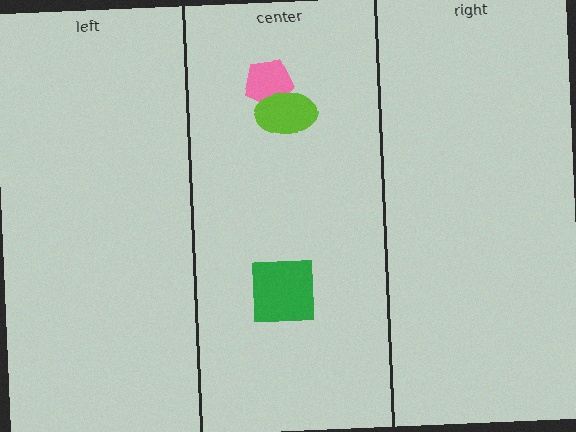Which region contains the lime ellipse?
The center region.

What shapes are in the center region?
The pink pentagon, the lime ellipse, the green square.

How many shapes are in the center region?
3.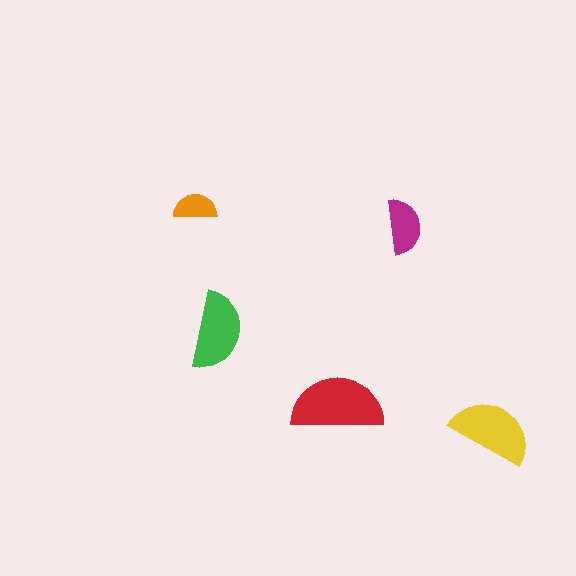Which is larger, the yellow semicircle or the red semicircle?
The red one.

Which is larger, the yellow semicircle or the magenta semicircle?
The yellow one.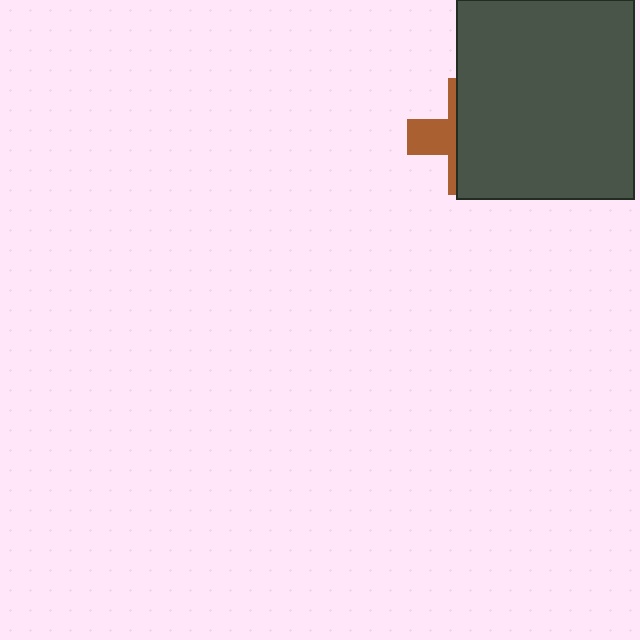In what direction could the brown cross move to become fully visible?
The brown cross could move left. That would shift it out from behind the dark gray rectangle entirely.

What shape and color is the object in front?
The object in front is a dark gray rectangle.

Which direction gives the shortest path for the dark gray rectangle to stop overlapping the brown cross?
Moving right gives the shortest separation.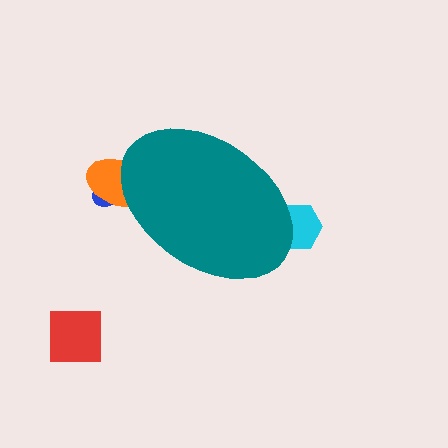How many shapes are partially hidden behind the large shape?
3 shapes are partially hidden.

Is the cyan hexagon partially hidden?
Yes, the cyan hexagon is partially hidden behind the teal ellipse.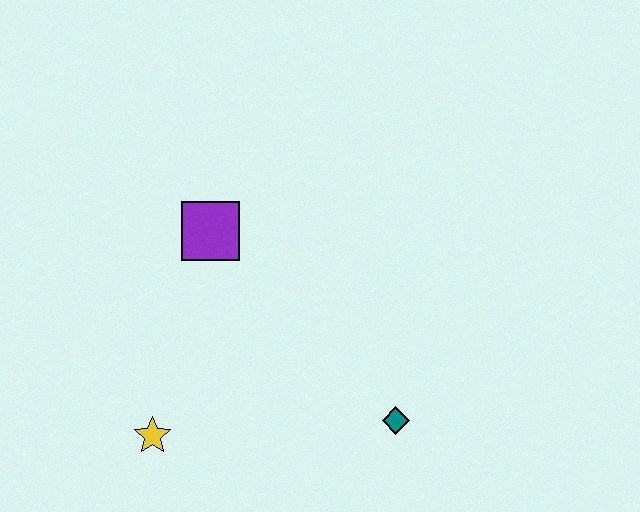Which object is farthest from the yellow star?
The teal diamond is farthest from the yellow star.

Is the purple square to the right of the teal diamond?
No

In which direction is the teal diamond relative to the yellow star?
The teal diamond is to the right of the yellow star.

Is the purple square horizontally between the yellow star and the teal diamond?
Yes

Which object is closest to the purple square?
The yellow star is closest to the purple square.